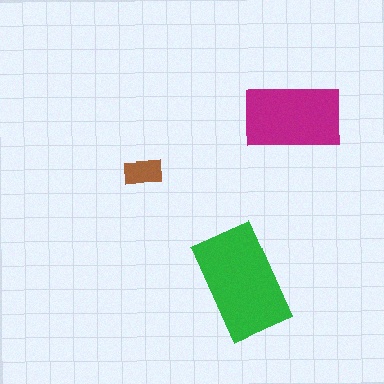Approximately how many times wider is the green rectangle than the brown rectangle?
About 3 times wider.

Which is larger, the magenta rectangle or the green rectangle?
The green one.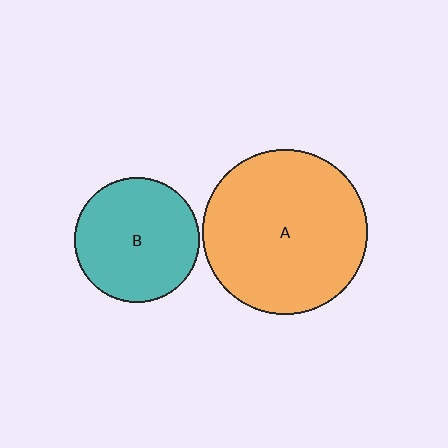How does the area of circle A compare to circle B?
Approximately 1.7 times.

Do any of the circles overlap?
No, none of the circles overlap.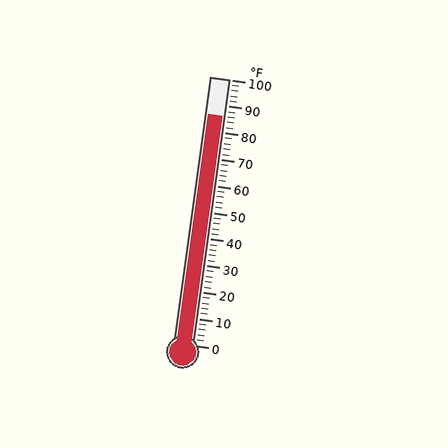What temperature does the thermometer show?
The thermometer shows approximately 86°F.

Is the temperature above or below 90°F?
The temperature is below 90°F.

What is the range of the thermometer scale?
The thermometer scale ranges from 0°F to 100°F.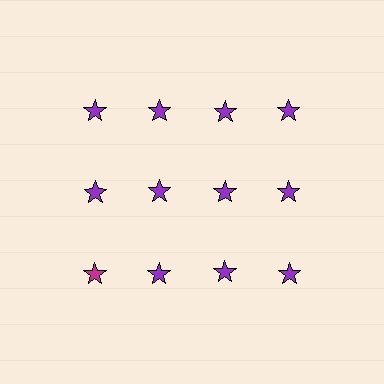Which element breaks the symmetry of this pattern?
The magenta star in the third row, leftmost column breaks the symmetry. All other shapes are purple stars.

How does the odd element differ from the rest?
It has a different color: magenta instead of purple.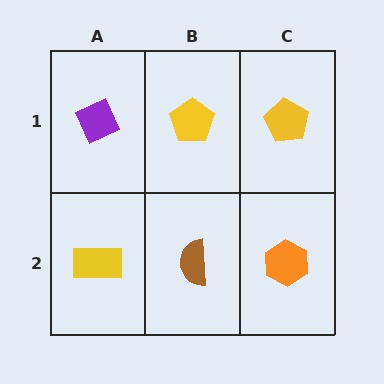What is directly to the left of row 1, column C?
A yellow pentagon.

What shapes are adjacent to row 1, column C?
An orange hexagon (row 2, column C), a yellow pentagon (row 1, column B).